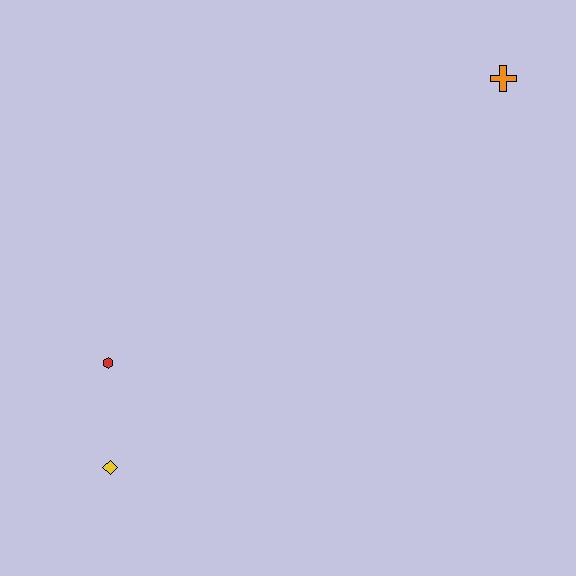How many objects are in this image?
There are 3 objects.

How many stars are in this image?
There are no stars.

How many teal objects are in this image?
There are no teal objects.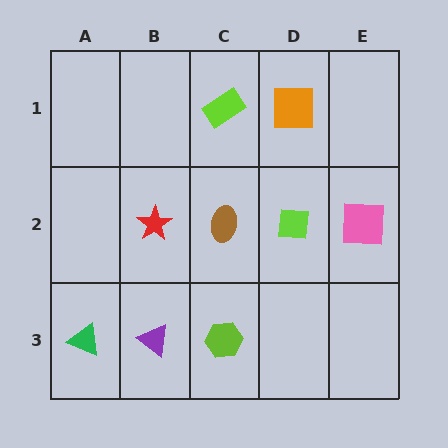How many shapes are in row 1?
2 shapes.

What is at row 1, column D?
An orange square.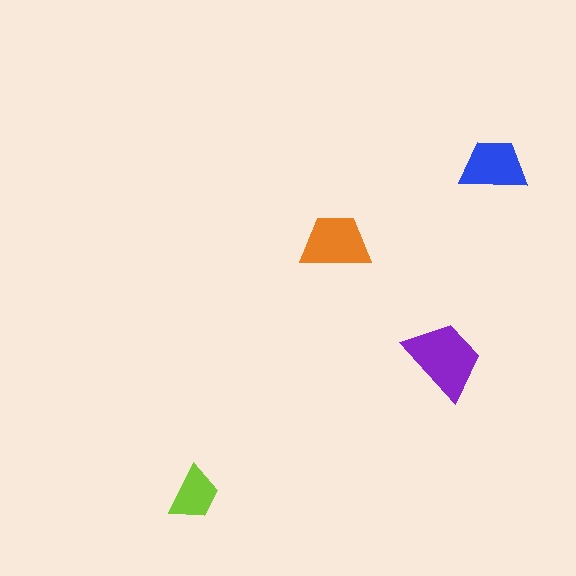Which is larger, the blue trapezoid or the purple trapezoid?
The purple one.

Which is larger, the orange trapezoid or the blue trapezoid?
The orange one.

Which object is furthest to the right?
The blue trapezoid is rightmost.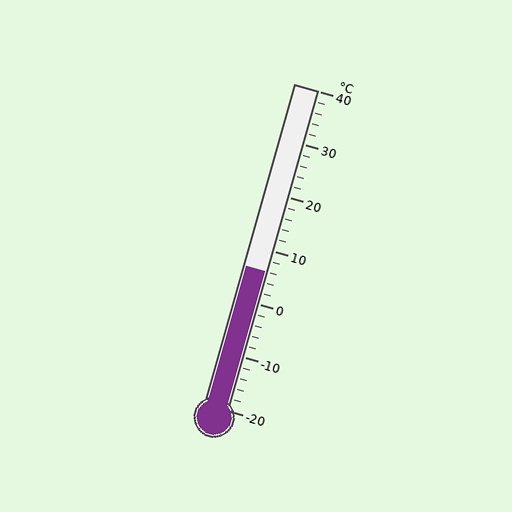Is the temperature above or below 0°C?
The temperature is above 0°C.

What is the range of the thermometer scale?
The thermometer scale ranges from -20°C to 40°C.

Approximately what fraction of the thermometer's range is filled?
The thermometer is filled to approximately 45% of its range.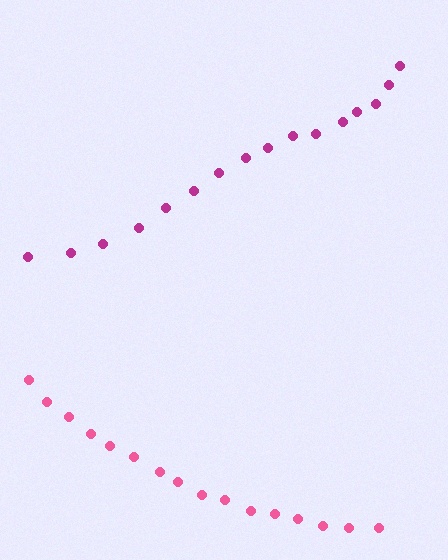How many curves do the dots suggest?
There are 2 distinct paths.